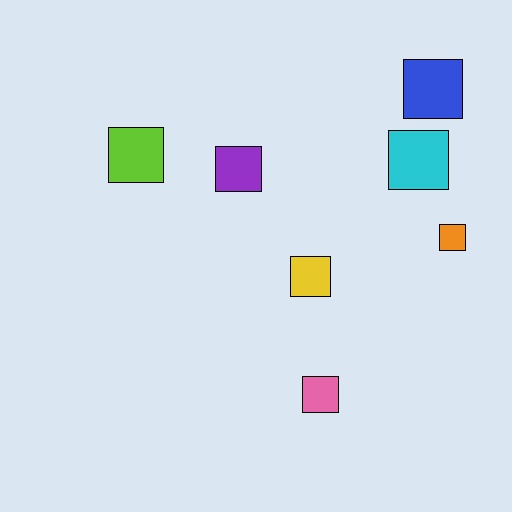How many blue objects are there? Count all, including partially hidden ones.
There is 1 blue object.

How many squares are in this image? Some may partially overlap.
There are 7 squares.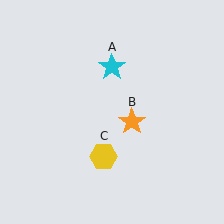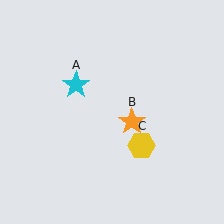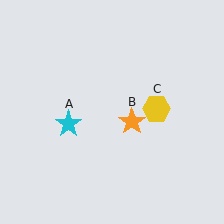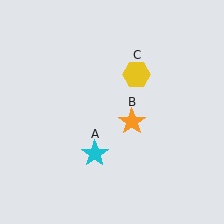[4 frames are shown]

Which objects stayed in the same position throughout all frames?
Orange star (object B) remained stationary.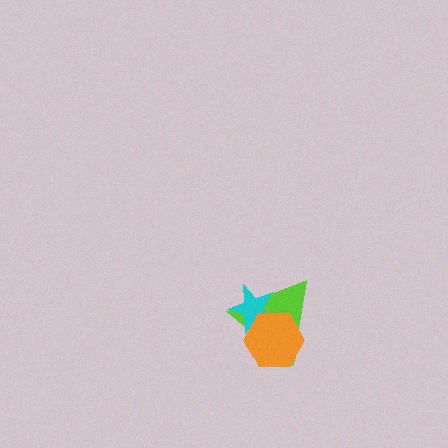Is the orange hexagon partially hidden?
No, no other shape covers it.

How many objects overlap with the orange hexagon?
2 objects overlap with the orange hexagon.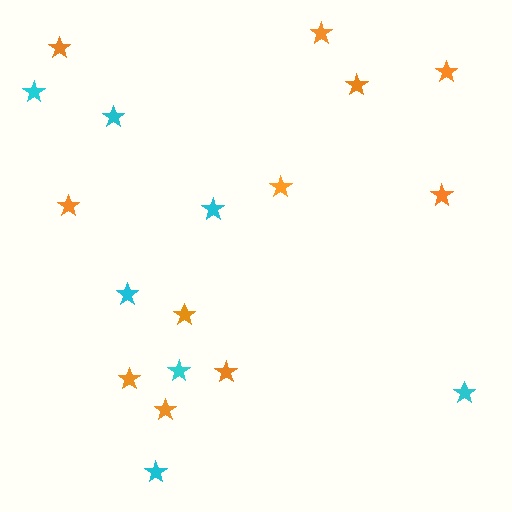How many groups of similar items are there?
There are 2 groups: one group of cyan stars (7) and one group of orange stars (11).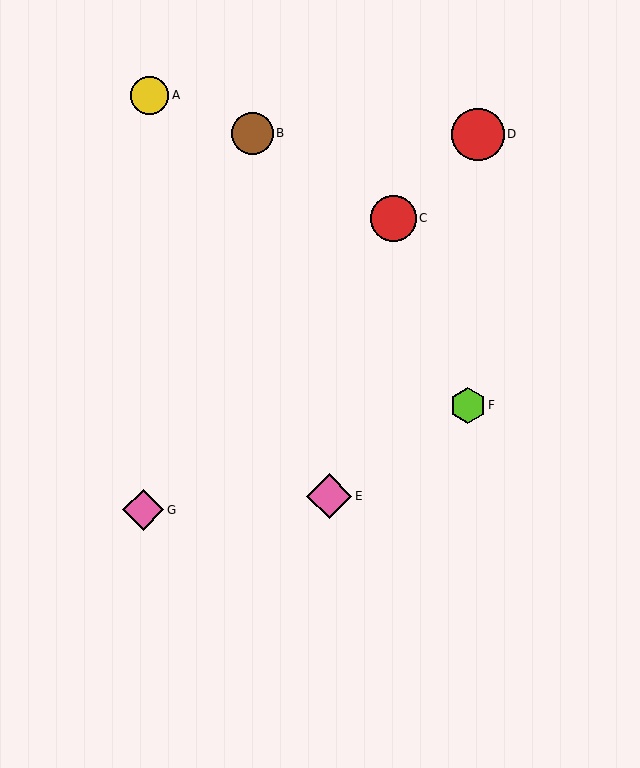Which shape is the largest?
The red circle (labeled D) is the largest.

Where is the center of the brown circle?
The center of the brown circle is at (252, 133).